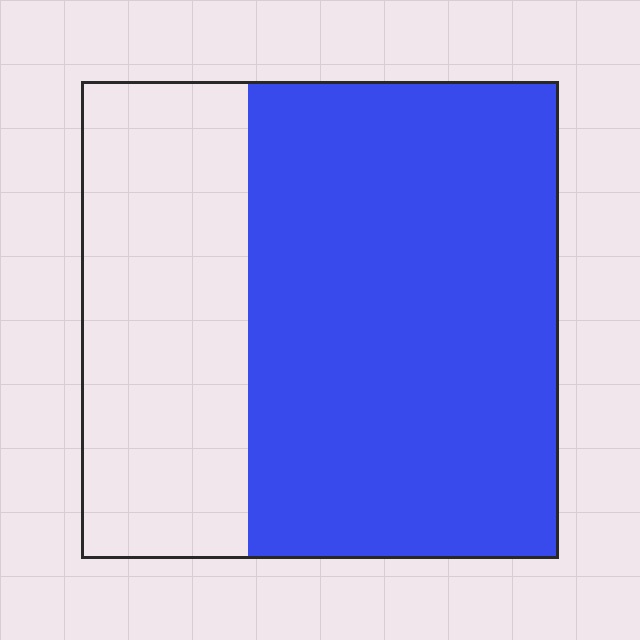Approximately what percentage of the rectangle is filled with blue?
Approximately 65%.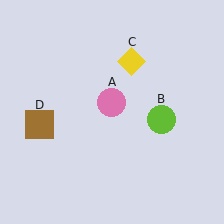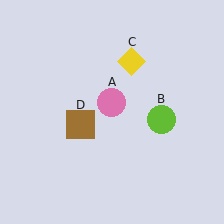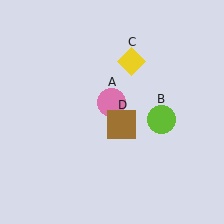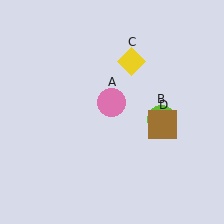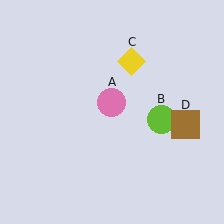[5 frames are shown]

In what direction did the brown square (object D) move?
The brown square (object D) moved right.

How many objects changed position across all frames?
1 object changed position: brown square (object D).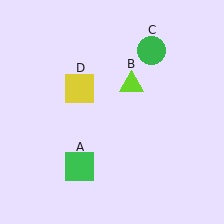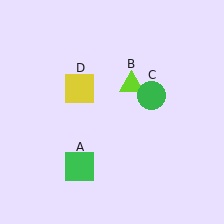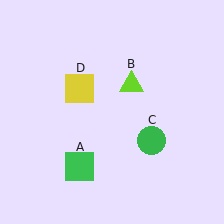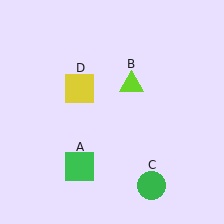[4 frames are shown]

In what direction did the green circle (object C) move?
The green circle (object C) moved down.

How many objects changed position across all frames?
1 object changed position: green circle (object C).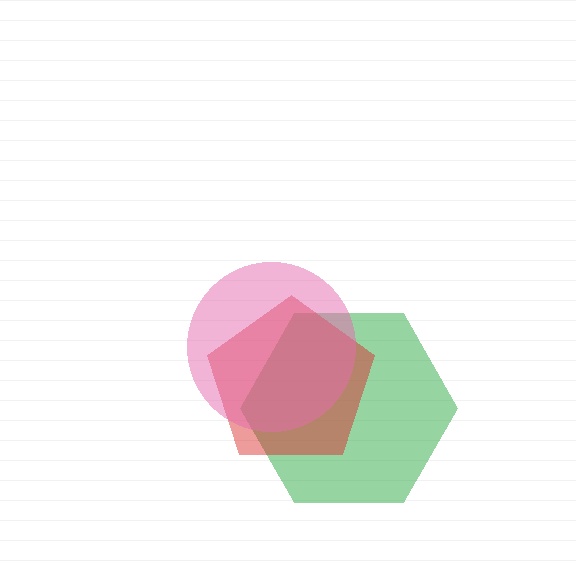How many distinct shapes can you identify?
There are 3 distinct shapes: a green hexagon, a red pentagon, a pink circle.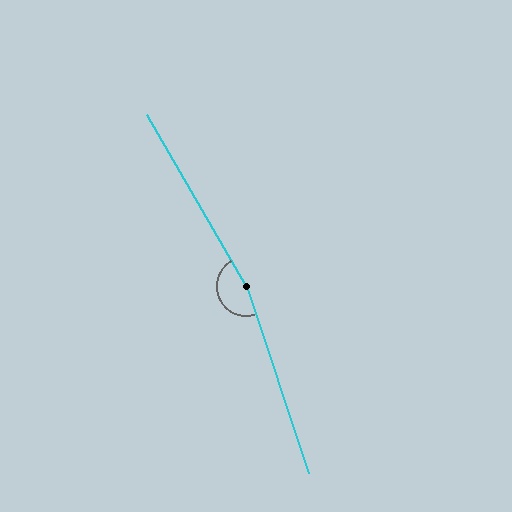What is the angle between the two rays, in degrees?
Approximately 168 degrees.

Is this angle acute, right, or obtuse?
It is obtuse.